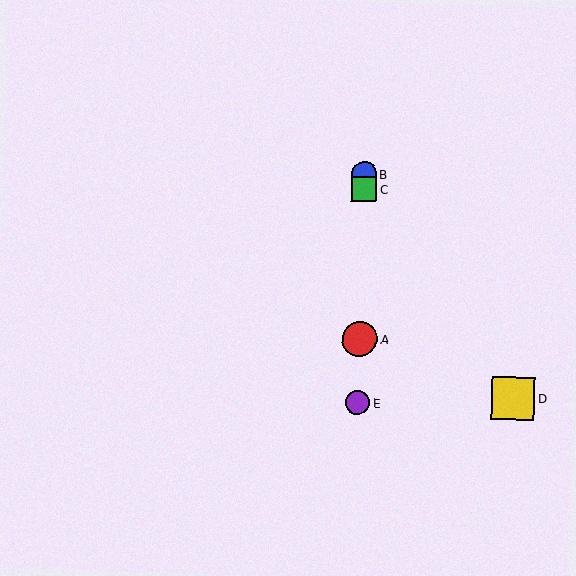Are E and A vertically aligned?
Yes, both are at x≈358.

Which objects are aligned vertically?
Objects A, B, C, E are aligned vertically.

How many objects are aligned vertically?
4 objects (A, B, C, E) are aligned vertically.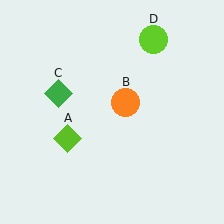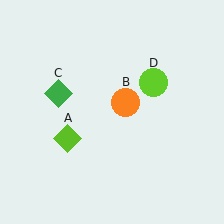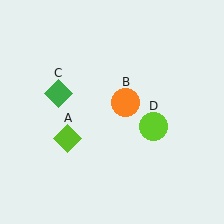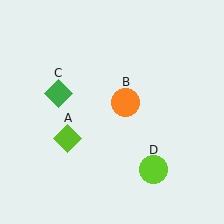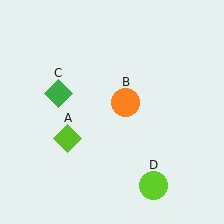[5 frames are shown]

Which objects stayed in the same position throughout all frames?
Lime diamond (object A) and orange circle (object B) and green diamond (object C) remained stationary.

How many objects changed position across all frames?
1 object changed position: lime circle (object D).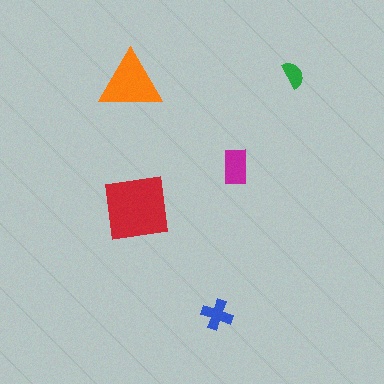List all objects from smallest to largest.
The green semicircle, the blue cross, the magenta rectangle, the orange triangle, the red square.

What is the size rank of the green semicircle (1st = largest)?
5th.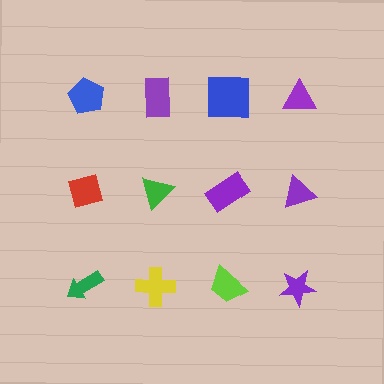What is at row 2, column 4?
A purple triangle.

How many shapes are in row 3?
4 shapes.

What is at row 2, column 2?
A green triangle.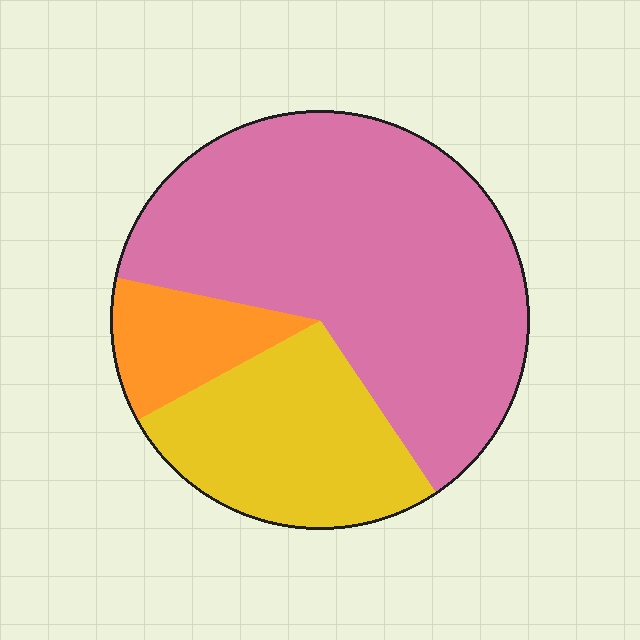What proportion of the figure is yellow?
Yellow takes up about one quarter (1/4) of the figure.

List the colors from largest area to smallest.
From largest to smallest: pink, yellow, orange.